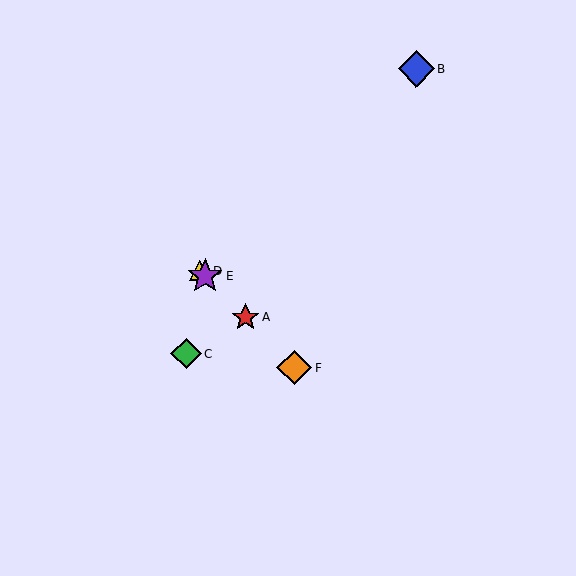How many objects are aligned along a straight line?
4 objects (A, D, E, F) are aligned along a straight line.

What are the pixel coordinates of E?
Object E is at (205, 276).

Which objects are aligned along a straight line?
Objects A, D, E, F are aligned along a straight line.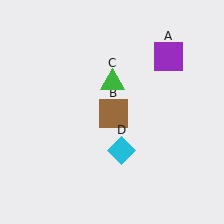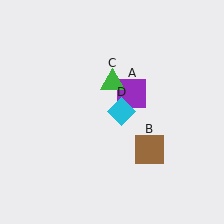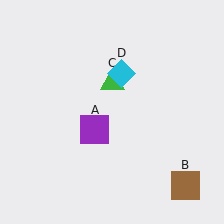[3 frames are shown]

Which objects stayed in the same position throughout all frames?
Green triangle (object C) remained stationary.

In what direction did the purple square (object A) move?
The purple square (object A) moved down and to the left.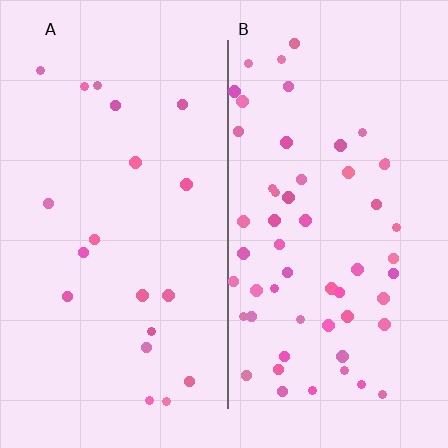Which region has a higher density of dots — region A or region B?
B (the right).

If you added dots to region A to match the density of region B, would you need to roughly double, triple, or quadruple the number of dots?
Approximately triple.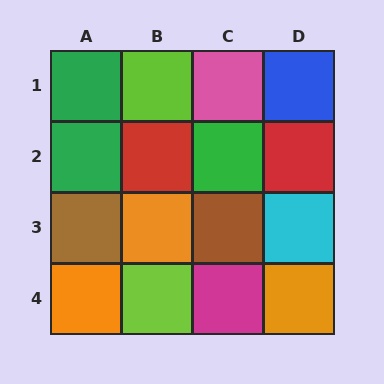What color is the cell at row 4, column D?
Orange.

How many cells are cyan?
1 cell is cyan.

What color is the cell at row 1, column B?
Lime.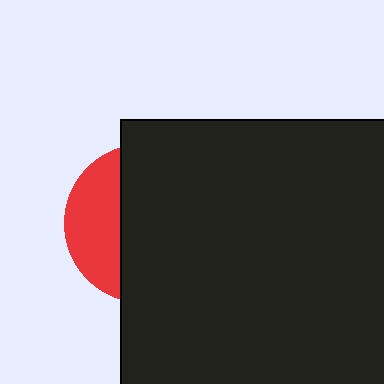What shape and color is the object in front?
The object in front is a black square.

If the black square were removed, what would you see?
You would see the complete red circle.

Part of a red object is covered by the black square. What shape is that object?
It is a circle.